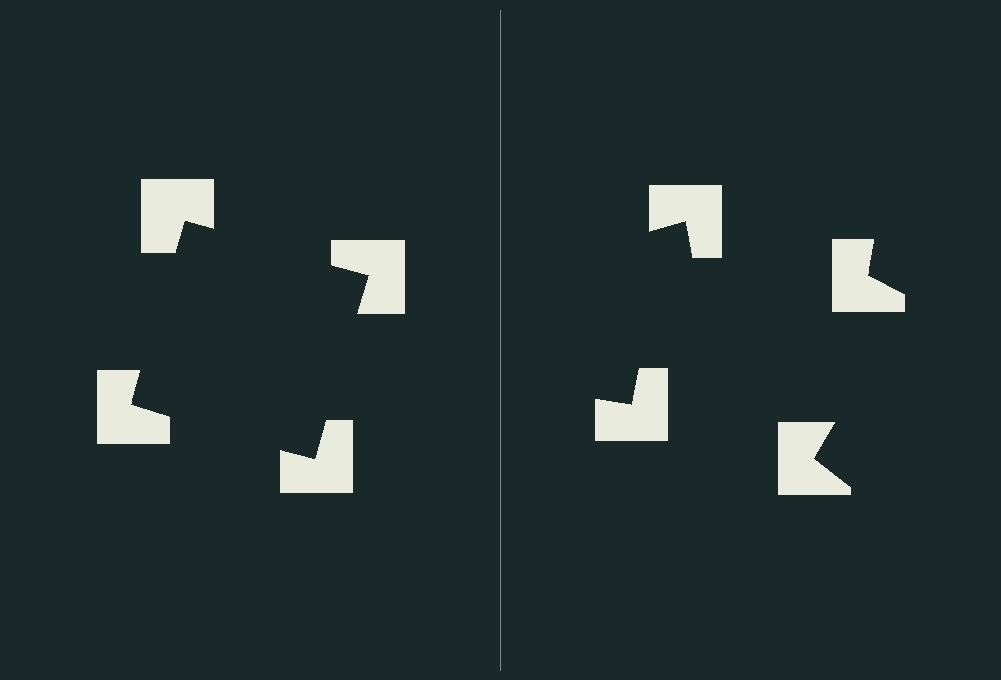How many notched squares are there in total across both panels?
8 — 4 on each side.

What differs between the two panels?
The notched squares are positioned identically on both sides; only the wedge orientations differ. On the left they align to a square; on the right they are misaligned.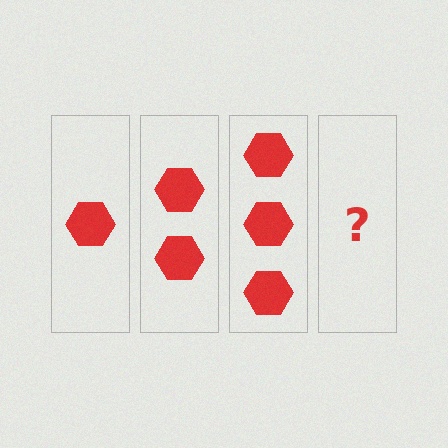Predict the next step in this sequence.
The next step is 4 hexagons.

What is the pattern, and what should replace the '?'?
The pattern is that each step adds one more hexagon. The '?' should be 4 hexagons.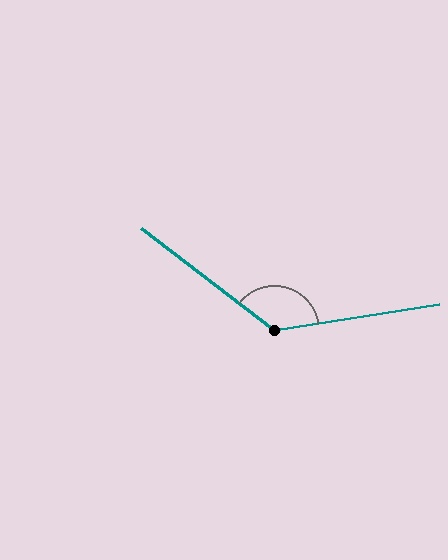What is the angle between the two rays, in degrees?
Approximately 134 degrees.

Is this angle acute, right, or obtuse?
It is obtuse.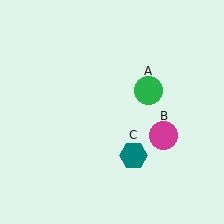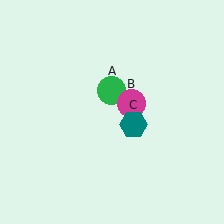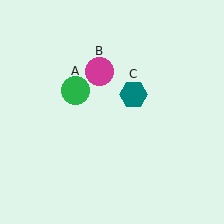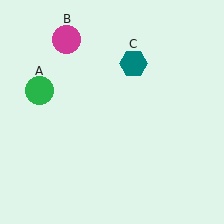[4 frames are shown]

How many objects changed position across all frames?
3 objects changed position: green circle (object A), magenta circle (object B), teal hexagon (object C).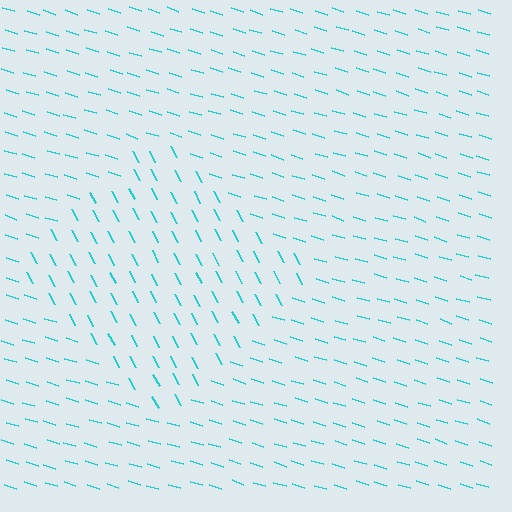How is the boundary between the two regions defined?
The boundary is defined purely by a change in line orientation (approximately 45 degrees difference). All lines are the same color and thickness.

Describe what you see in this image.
The image is filled with small cyan line segments. A diamond region in the image has lines oriented differently from the surrounding lines, creating a visible texture boundary.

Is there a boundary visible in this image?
Yes, there is a texture boundary formed by a change in line orientation.